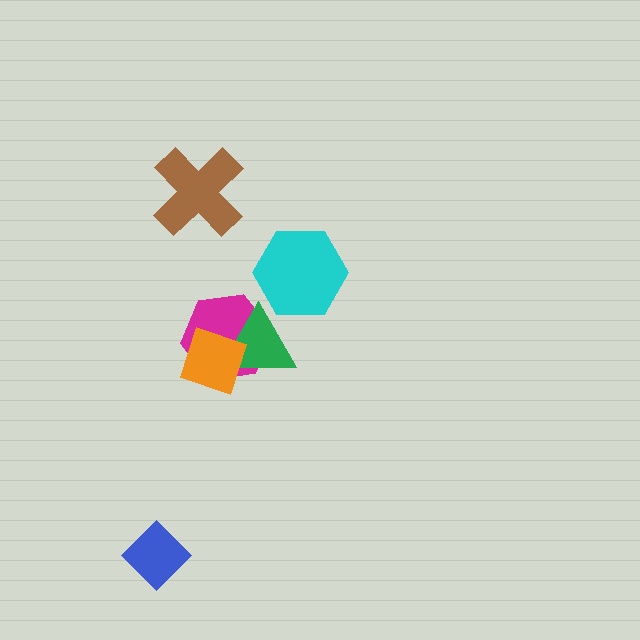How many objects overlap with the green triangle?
2 objects overlap with the green triangle.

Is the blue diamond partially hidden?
No, no other shape covers it.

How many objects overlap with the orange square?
2 objects overlap with the orange square.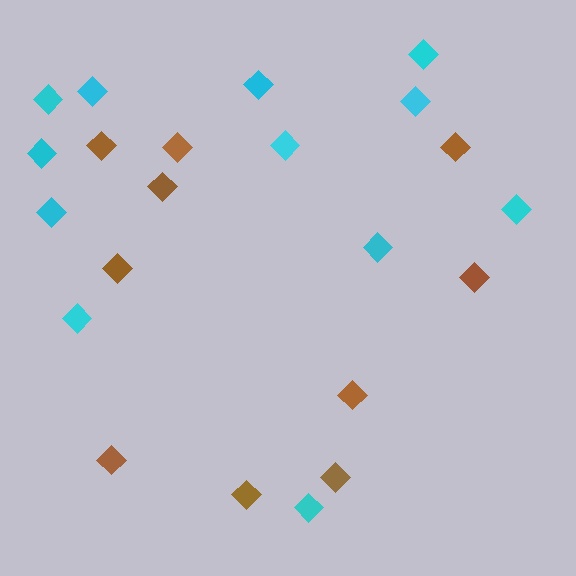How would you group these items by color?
There are 2 groups: one group of brown diamonds (10) and one group of cyan diamonds (12).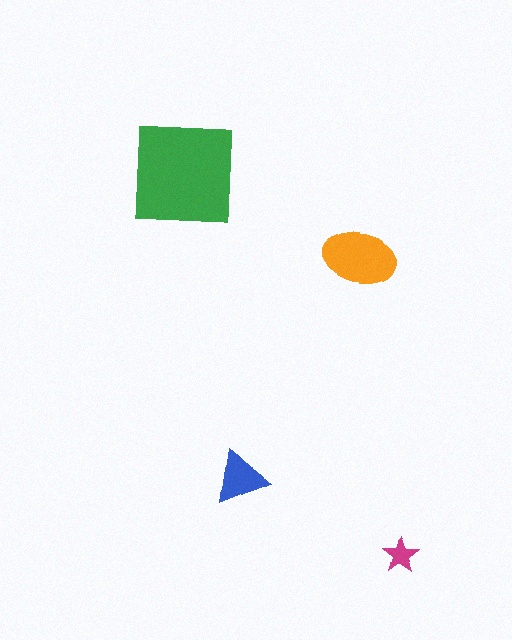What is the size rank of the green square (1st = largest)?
1st.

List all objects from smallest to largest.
The magenta star, the blue triangle, the orange ellipse, the green square.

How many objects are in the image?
There are 4 objects in the image.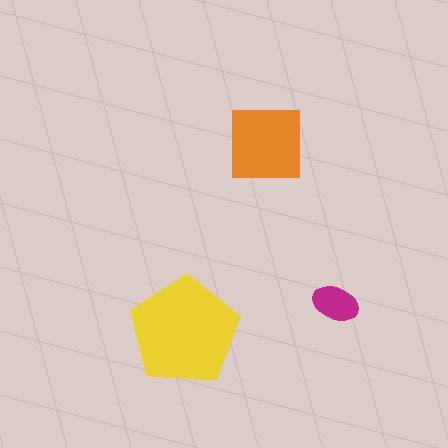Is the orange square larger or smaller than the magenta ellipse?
Larger.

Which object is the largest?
The yellow pentagon.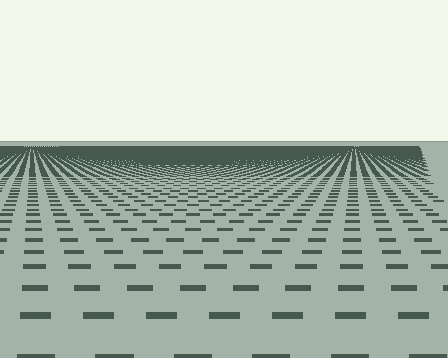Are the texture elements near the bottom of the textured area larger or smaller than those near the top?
Larger. Near the bottom, elements are closer to the viewer and appear at a bigger on-screen size.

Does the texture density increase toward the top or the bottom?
Density increases toward the top.